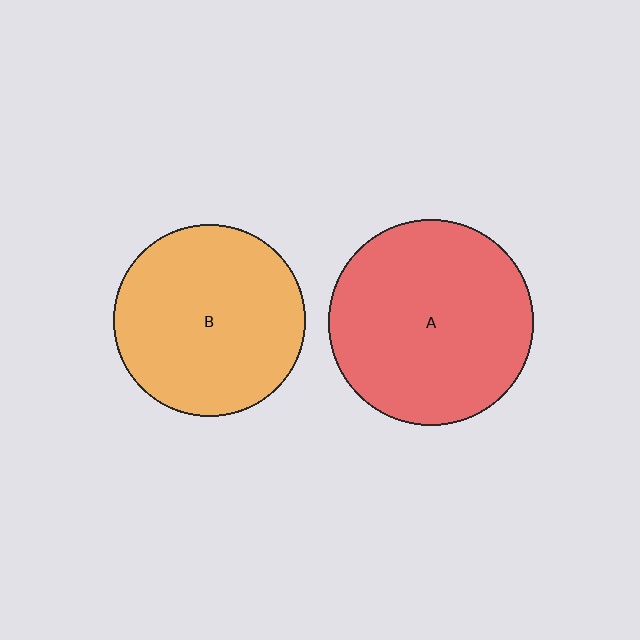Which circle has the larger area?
Circle A (red).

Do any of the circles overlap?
No, none of the circles overlap.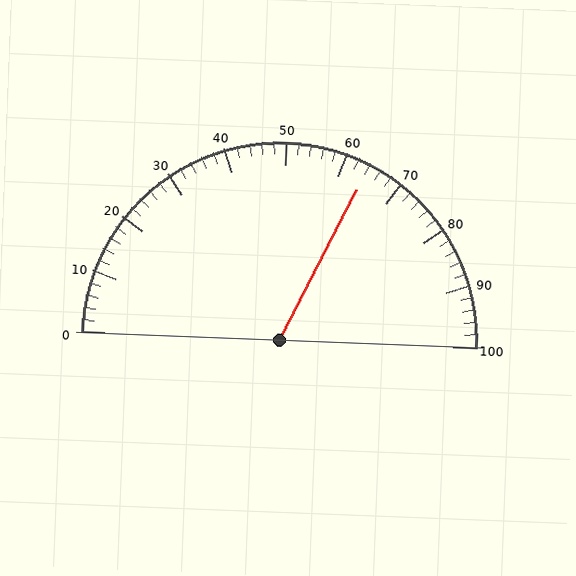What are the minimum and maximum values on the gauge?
The gauge ranges from 0 to 100.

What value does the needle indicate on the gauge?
The needle indicates approximately 64.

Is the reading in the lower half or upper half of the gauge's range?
The reading is in the upper half of the range (0 to 100).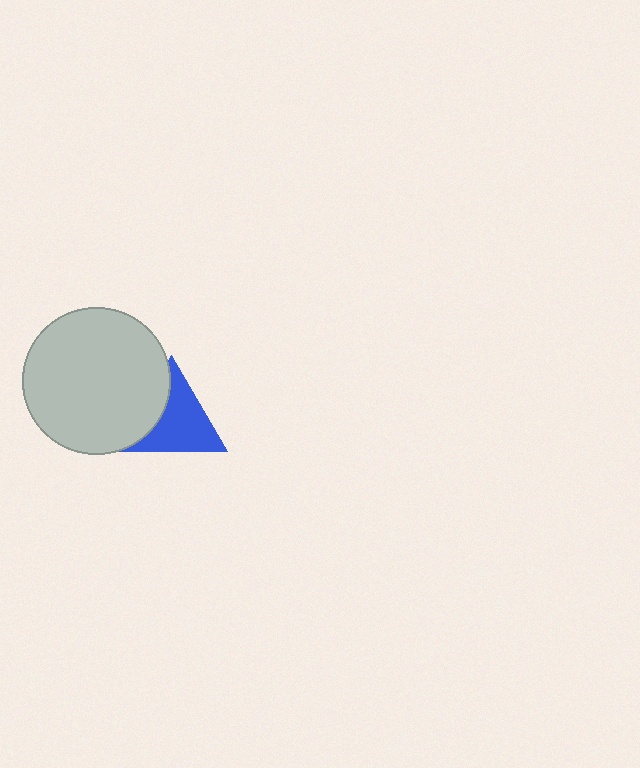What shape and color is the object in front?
The object in front is a light gray circle.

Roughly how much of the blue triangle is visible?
Most of it is visible (roughly 70%).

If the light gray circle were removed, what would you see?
You would see the complete blue triangle.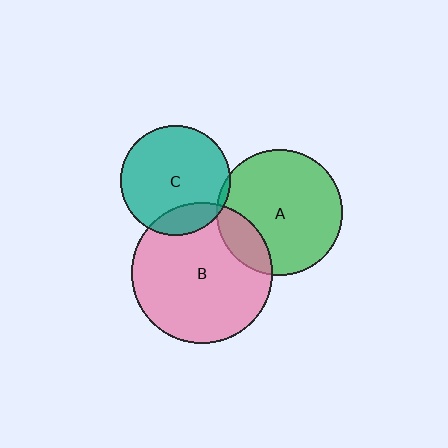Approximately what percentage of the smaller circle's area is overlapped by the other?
Approximately 15%.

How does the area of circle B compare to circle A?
Approximately 1.3 times.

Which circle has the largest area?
Circle B (pink).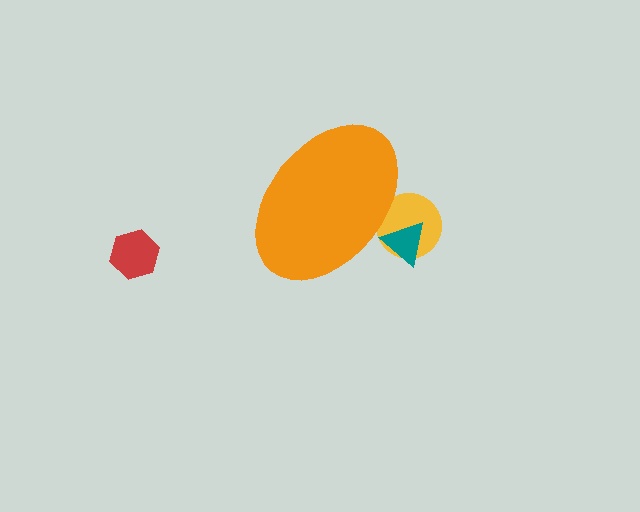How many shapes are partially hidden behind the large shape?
2 shapes are partially hidden.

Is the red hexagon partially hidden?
No, the red hexagon is fully visible.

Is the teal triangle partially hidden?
Yes, the teal triangle is partially hidden behind the orange ellipse.